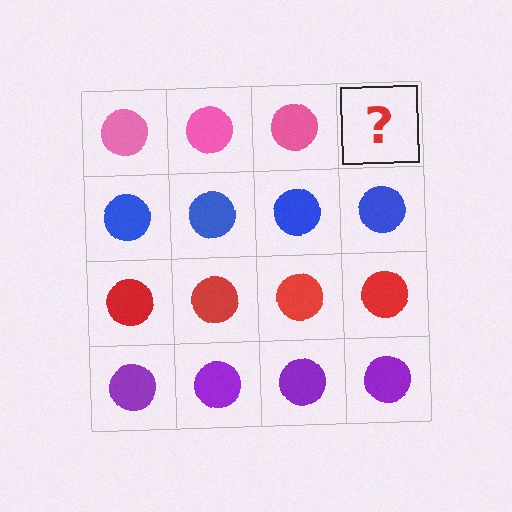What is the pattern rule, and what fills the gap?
The rule is that each row has a consistent color. The gap should be filled with a pink circle.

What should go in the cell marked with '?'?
The missing cell should contain a pink circle.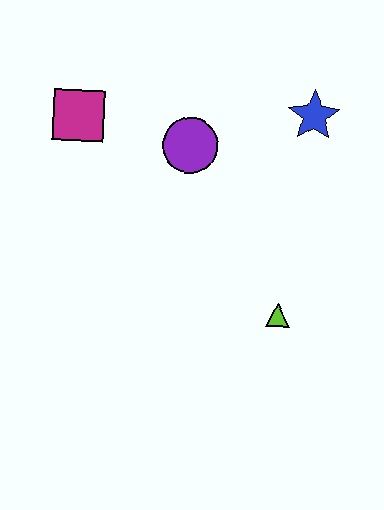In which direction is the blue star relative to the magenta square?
The blue star is to the right of the magenta square.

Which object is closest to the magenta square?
The purple circle is closest to the magenta square.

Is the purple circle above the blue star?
No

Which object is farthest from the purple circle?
The lime triangle is farthest from the purple circle.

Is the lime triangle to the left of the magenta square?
No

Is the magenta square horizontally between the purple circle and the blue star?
No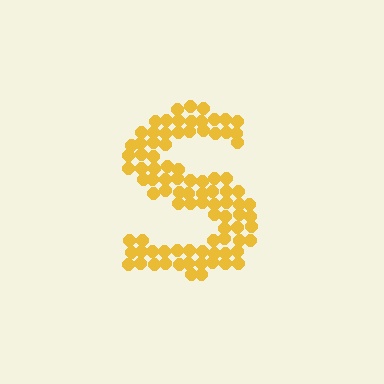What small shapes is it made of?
It is made of small circles.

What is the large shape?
The large shape is the letter S.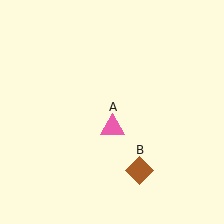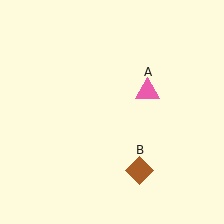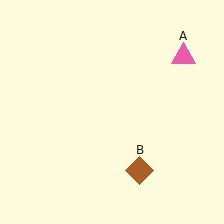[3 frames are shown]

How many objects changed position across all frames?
1 object changed position: pink triangle (object A).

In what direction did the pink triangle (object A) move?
The pink triangle (object A) moved up and to the right.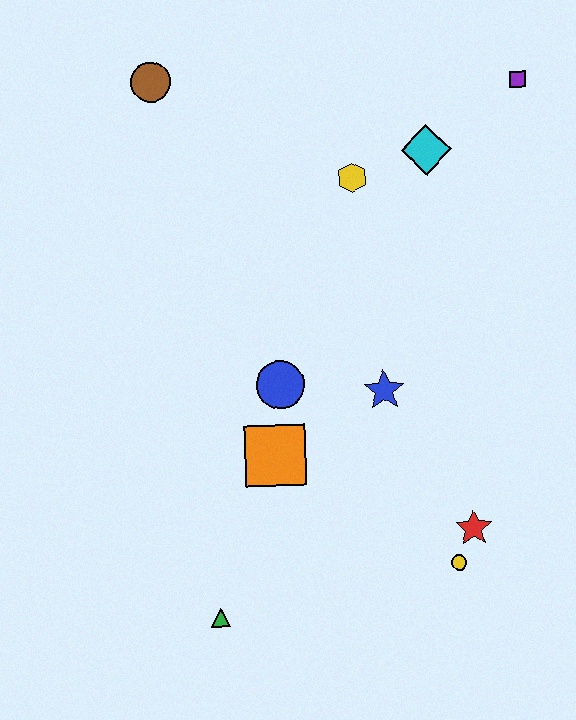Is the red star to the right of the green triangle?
Yes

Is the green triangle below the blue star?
Yes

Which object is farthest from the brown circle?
The yellow circle is farthest from the brown circle.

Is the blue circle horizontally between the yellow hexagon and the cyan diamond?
No